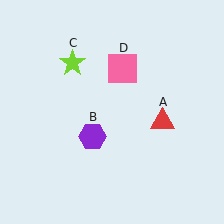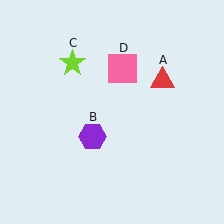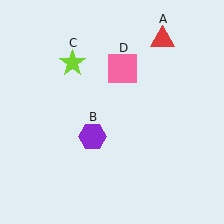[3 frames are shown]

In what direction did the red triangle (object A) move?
The red triangle (object A) moved up.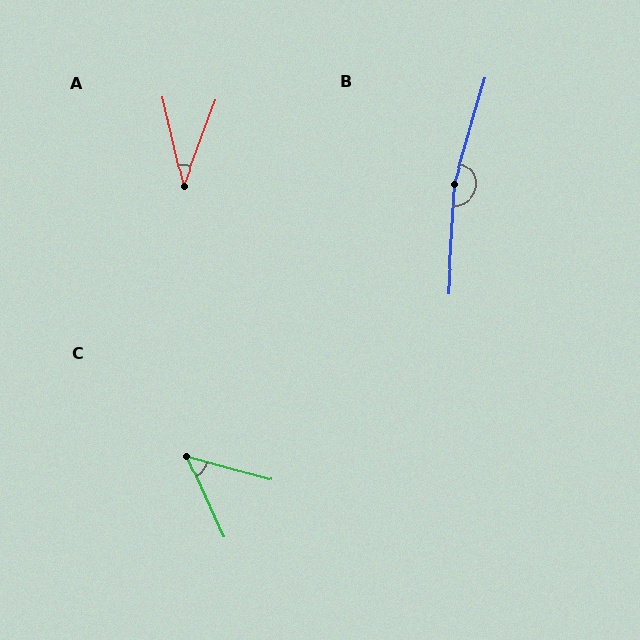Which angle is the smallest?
A, at approximately 34 degrees.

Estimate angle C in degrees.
Approximately 51 degrees.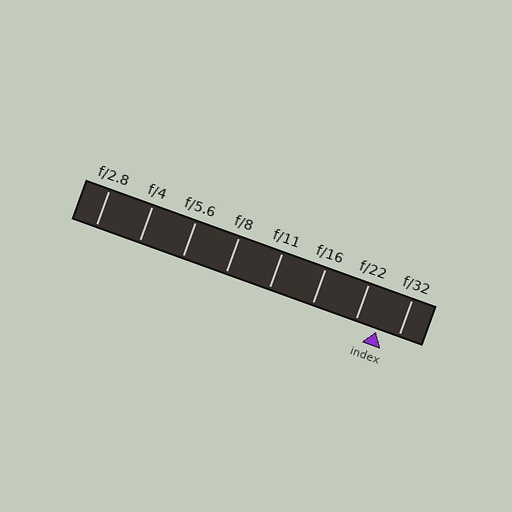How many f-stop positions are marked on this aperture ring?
There are 8 f-stop positions marked.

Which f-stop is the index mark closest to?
The index mark is closest to f/32.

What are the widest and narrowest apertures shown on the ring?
The widest aperture shown is f/2.8 and the narrowest is f/32.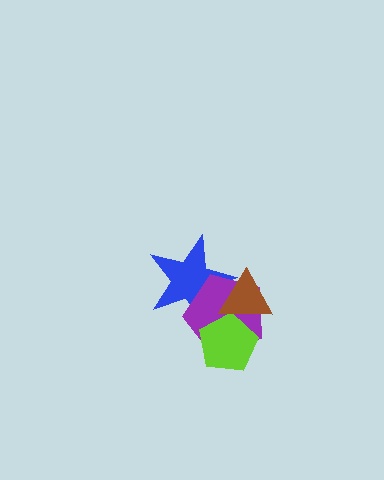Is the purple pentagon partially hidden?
Yes, it is partially covered by another shape.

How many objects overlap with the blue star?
2 objects overlap with the blue star.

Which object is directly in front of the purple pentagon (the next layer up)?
The lime pentagon is directly in front of the purple pentagon.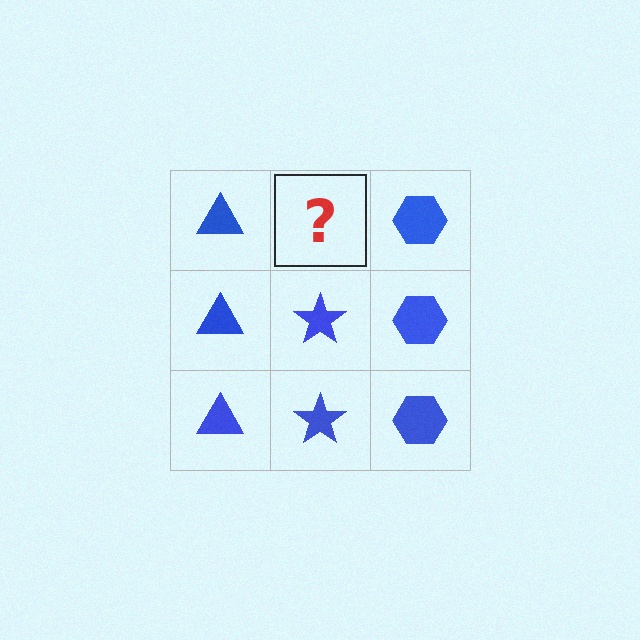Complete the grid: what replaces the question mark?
The question mark should be replaced with a blue star.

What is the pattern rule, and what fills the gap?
The rule is that each column has a consistent shape. The gap should be filled with a blue star.